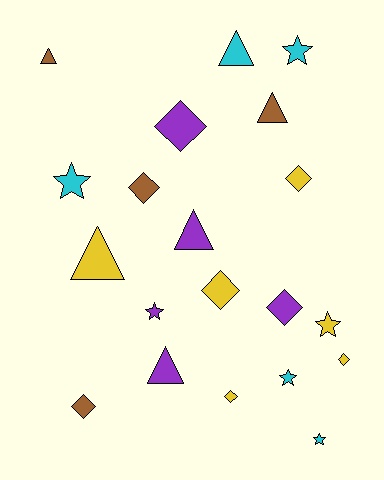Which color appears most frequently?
Yellow, with 6 objects.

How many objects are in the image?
There are 20 objects.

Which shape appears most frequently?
Diamond, with 8 objects.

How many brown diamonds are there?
There are 2 brown diamonds.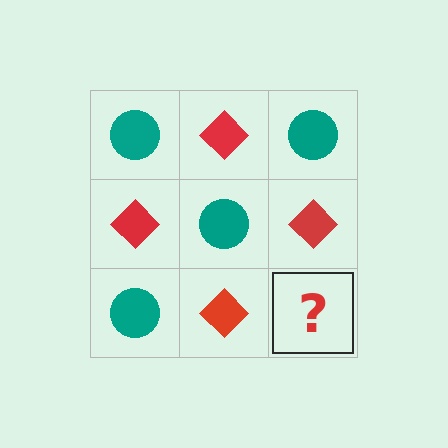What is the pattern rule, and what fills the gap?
The rule is that it alternates teal circle and red diamond in a checkerboard pattern. The gap should be filled with a teal circle.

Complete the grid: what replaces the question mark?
The question mark should be replaced with a teal circle.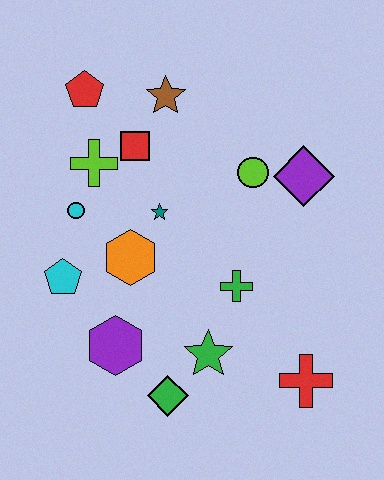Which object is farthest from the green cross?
The red pentagon is farthest from the green cross.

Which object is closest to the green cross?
The green star is closest to the green cross.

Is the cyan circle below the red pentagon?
Yes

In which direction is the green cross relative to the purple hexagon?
The green cross is to the right of the purple hexagon.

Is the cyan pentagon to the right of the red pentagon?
No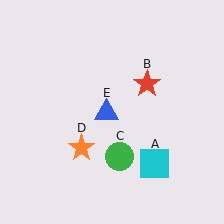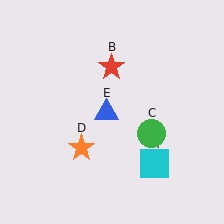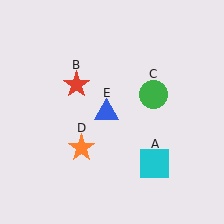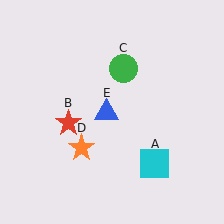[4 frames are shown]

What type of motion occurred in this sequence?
The red star (object B), green circle (object C) rotated counterclockwise around the center of the scene.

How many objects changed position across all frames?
2 objects changed position: red star (object B), green circle (object C).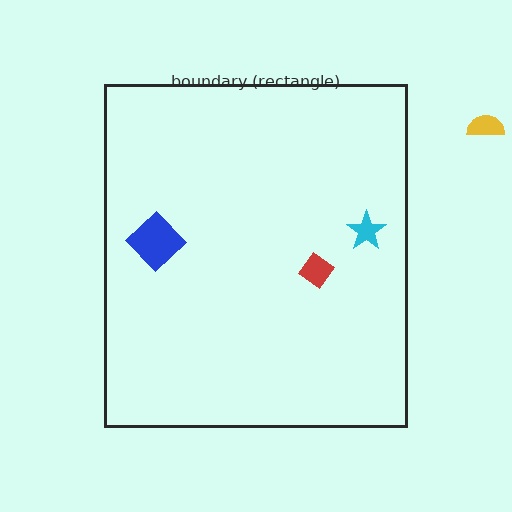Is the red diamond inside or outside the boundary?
Inside.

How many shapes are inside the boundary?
3 inside, 1 outside.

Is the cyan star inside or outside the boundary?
Inside.